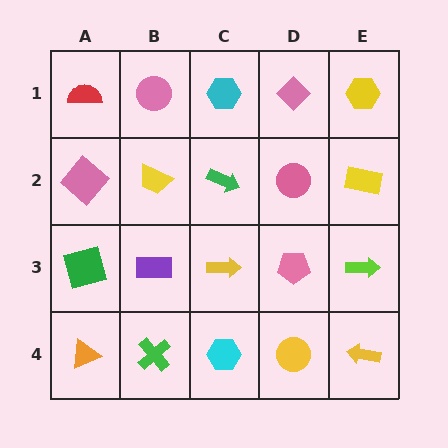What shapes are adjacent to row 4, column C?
A yellow arrow (row 3, column C), a green cross (row 4, column B), a yellow circle (row 4, column D).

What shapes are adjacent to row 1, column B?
A yellow trapezoid (row 2, column B), a red semicircle (row 1, column A), a cyan hexagon (row 1, column C).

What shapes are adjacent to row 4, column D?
A pink pentagon (row 3, column D), a cyan hexagon (row 4, column C), a yellow arrow (row 4, column E).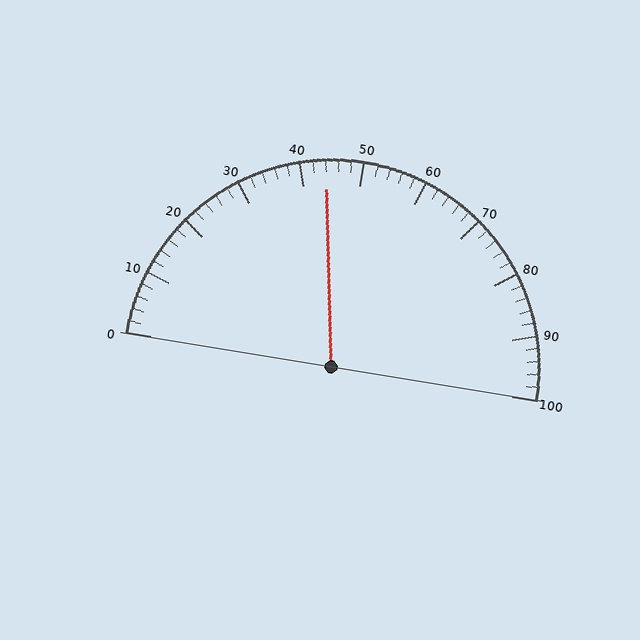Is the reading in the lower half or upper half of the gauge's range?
The reading is in the lower half of the range (0 to 100).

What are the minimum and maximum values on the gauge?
The gauge ranges from 0 to 100.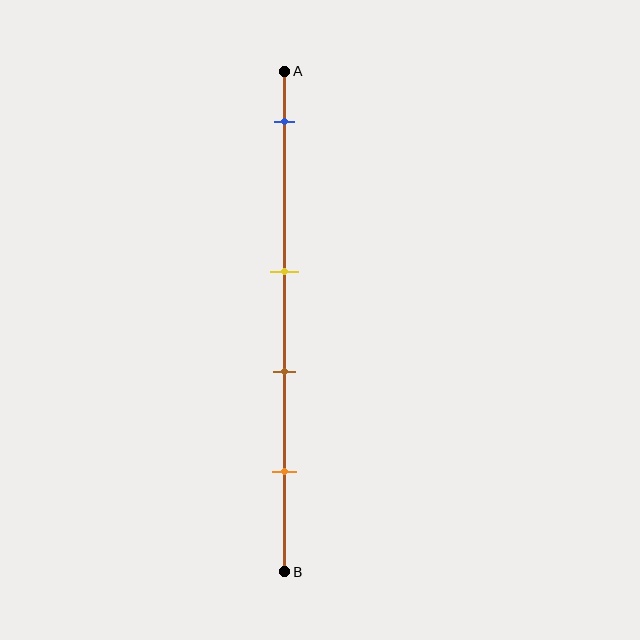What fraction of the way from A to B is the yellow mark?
The yellow mark is approximately 40% (0.4) of the way from A to B.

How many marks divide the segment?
There are 4 marks dividing the segment.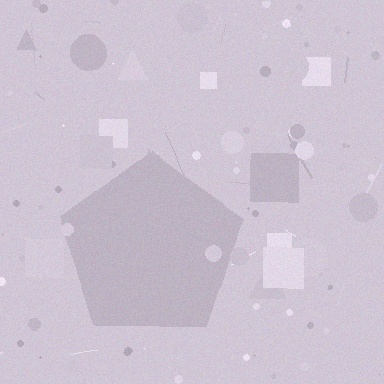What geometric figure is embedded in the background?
A pentagon is embedded in the background.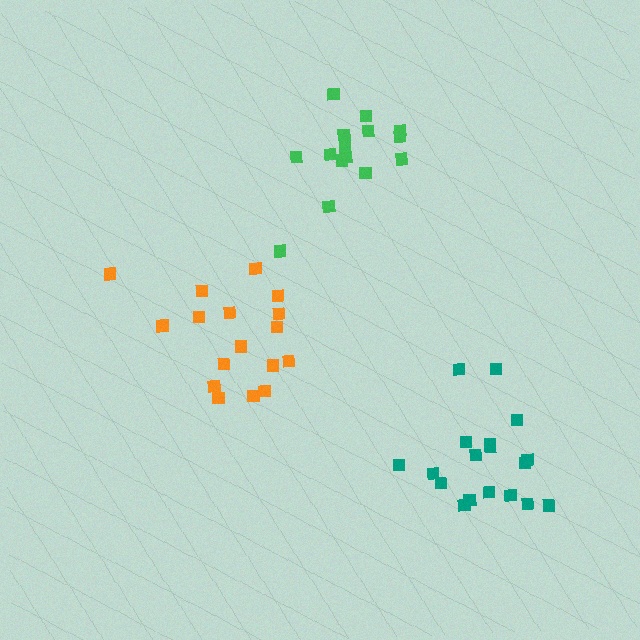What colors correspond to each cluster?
The clusters are colored: orange, teal, green.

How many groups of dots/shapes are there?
There are 3 groups.